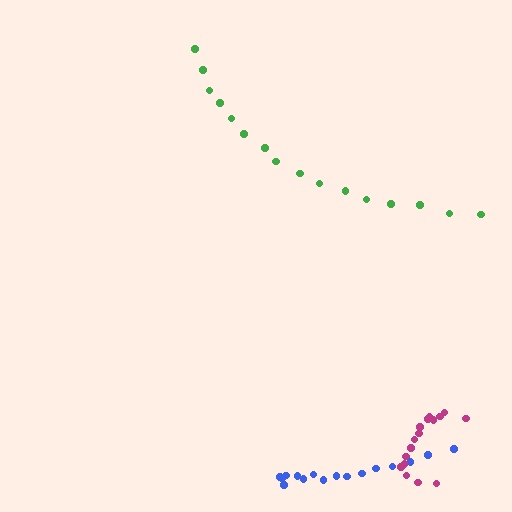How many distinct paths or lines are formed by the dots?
There are 3 distinct paths.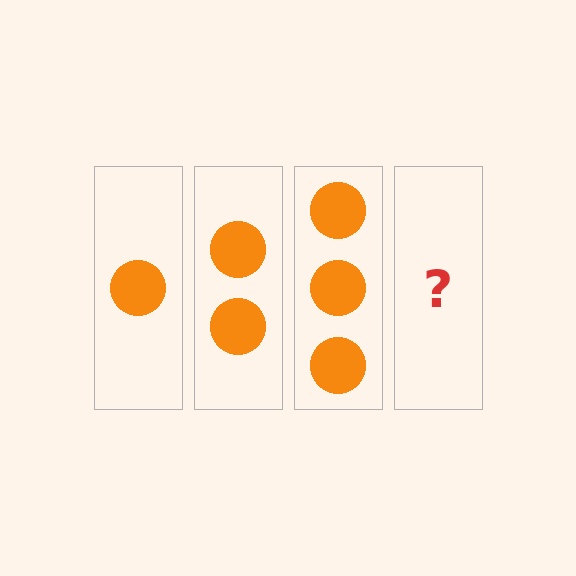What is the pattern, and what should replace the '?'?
The pattern is that each step adds one more circle. The '?' should be 4 circles.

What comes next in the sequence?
The next element should be 4 circles.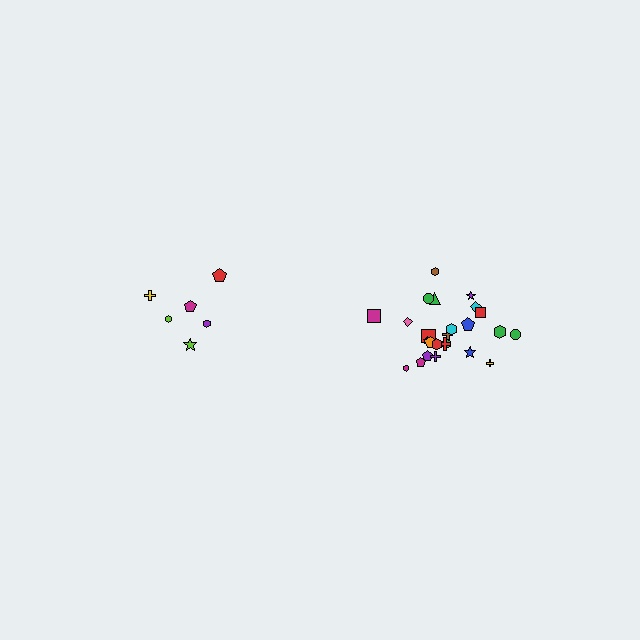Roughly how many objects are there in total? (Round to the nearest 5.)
Roughly 30 objects in total.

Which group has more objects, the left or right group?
The right group.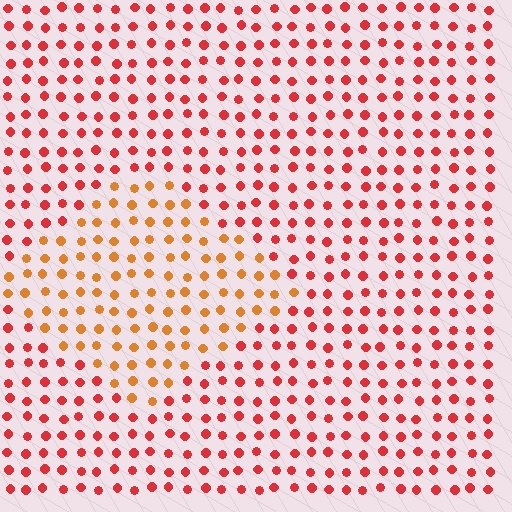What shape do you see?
I see a diamond.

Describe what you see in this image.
The image is filled with small red elements in a uniform arrangement. A diamond-shaped region is visible where the elements are tinted to a slightly different hue, forming a subtle color boundary.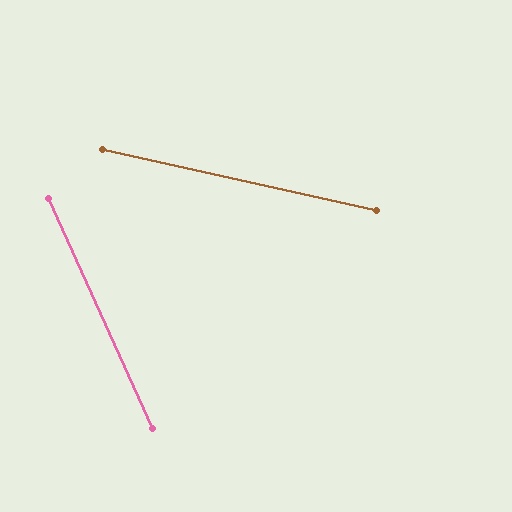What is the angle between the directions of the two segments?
Approximately 53 degrees.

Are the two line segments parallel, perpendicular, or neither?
Neither parallel nor perpendicular — they differ by about 53°.